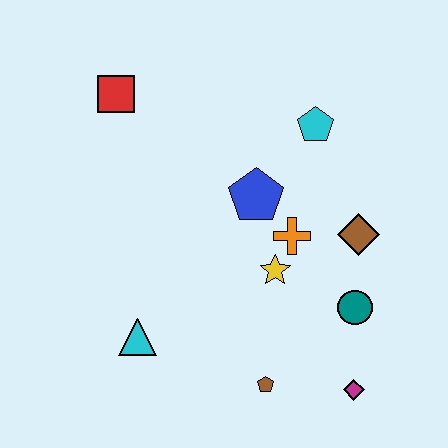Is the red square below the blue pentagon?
No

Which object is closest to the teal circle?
The brown diamond is closest to the teal circle.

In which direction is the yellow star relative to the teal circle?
The yellow star is to the left of the teal circle.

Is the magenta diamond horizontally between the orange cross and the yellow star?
No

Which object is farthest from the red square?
The magenta diamond is farthest from the red square.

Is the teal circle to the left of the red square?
No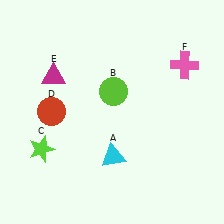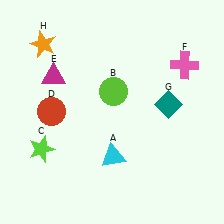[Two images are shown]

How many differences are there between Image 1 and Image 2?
There are 2 differences between the two images.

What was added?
A teal diamond (G), an orange star (H) were added in Image 2.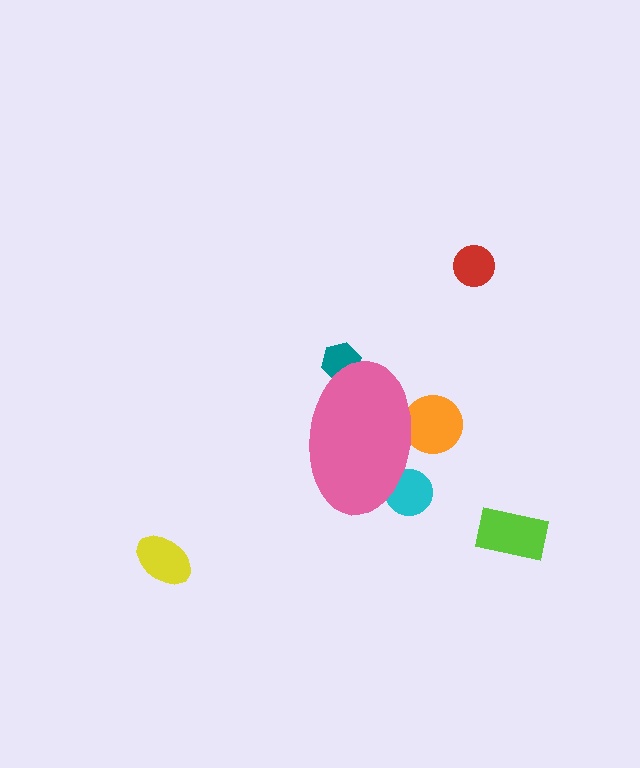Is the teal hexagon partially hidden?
Yes, the teal hexagon is partially hidden behind the pink ellipse.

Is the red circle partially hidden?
No, the red circle is fully visible.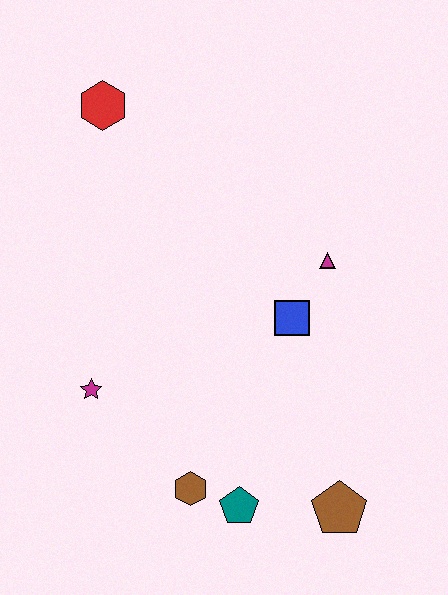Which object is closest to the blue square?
The magenta triangle is closest to the blue square.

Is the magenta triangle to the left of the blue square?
No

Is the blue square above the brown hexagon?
Yes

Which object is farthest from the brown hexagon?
The red hexagon is farthest from the brown hexagon.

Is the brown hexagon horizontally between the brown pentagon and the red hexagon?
Yes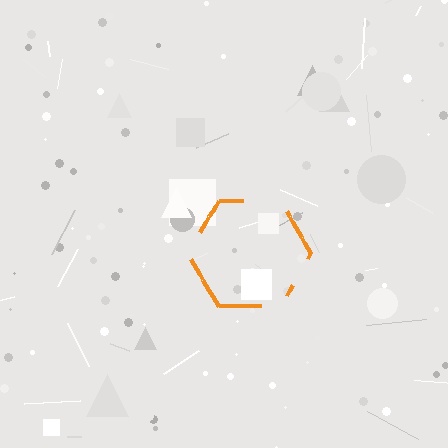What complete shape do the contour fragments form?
The contour fragments form a hexagon.